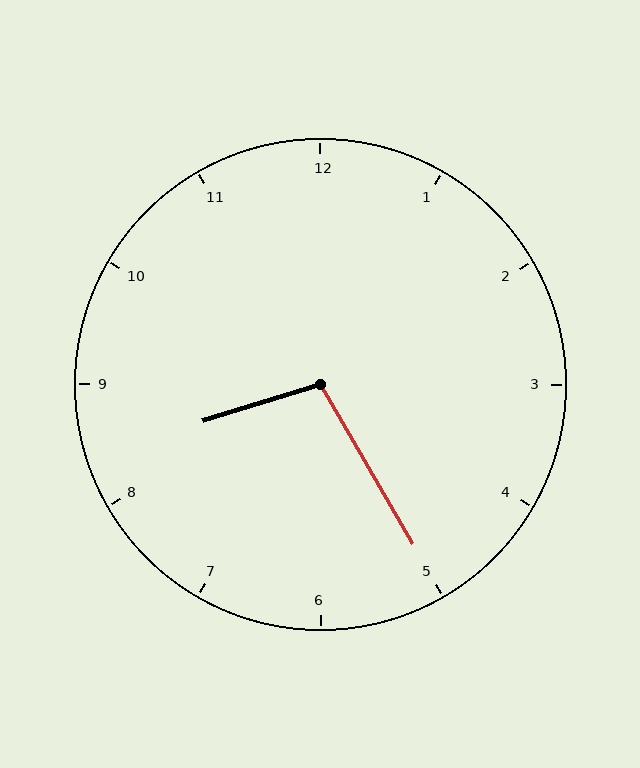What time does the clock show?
8:25.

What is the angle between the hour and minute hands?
Approximately 102 degrees.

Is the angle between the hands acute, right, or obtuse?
It is obtuse.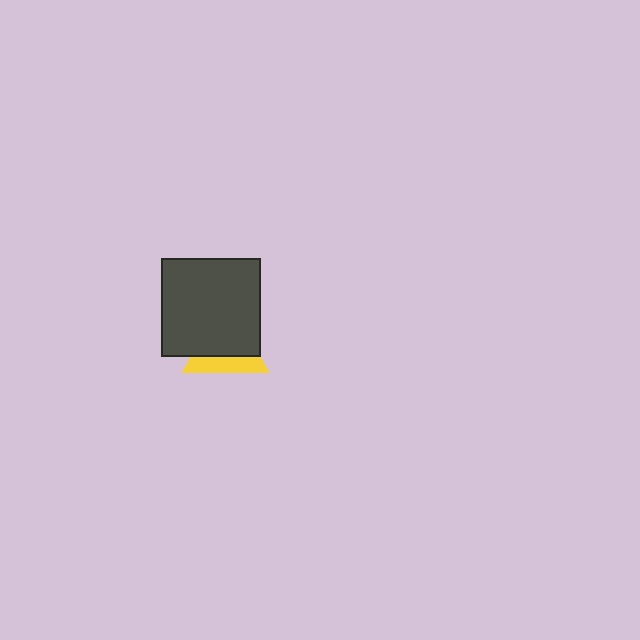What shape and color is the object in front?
The object in front is a dark gray square.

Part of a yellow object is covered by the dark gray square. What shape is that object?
It is a triangle.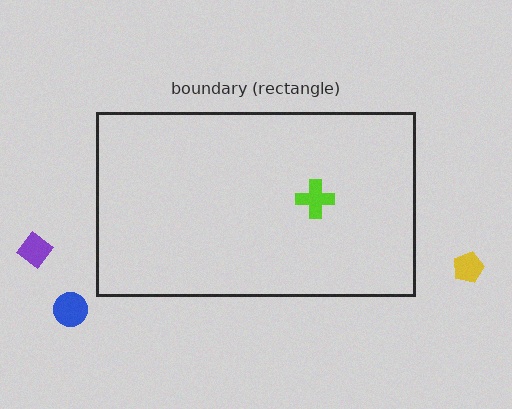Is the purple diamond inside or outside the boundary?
Outside.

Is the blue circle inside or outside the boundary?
Outside.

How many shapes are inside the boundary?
1 inside, 3 outside.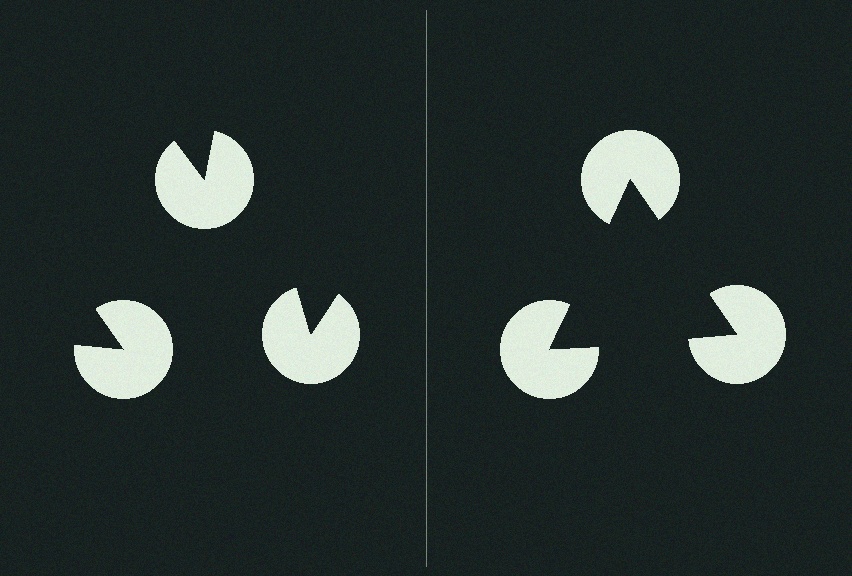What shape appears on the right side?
An illusory triangle.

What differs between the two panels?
The pac-man discs are positioned identically on both sides; only the wedge orientations differ. On the right they align to a triangle; on the left they are misaligned.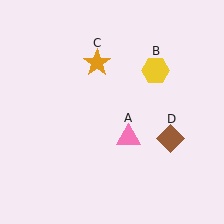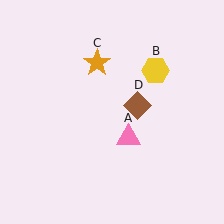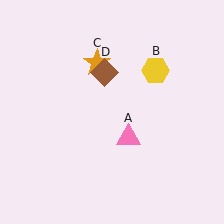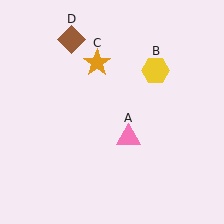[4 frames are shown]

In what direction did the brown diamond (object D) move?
The brown diamond (object D) moved up and to the left.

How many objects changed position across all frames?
1 object changed position: brown diamond (object D).